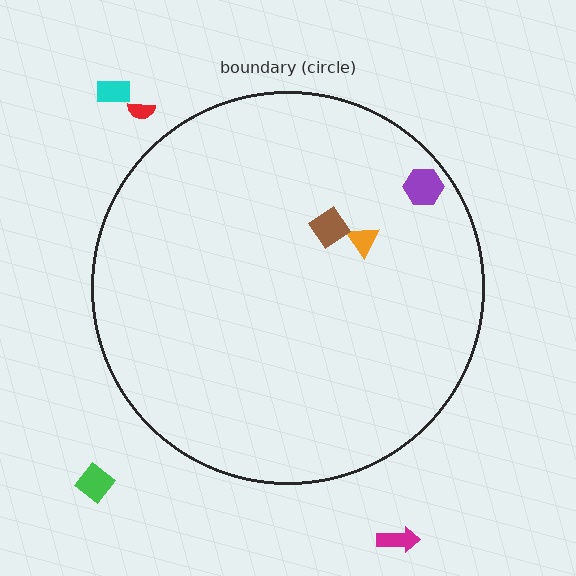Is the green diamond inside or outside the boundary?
Outside.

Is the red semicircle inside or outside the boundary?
Outside.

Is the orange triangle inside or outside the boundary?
Inside.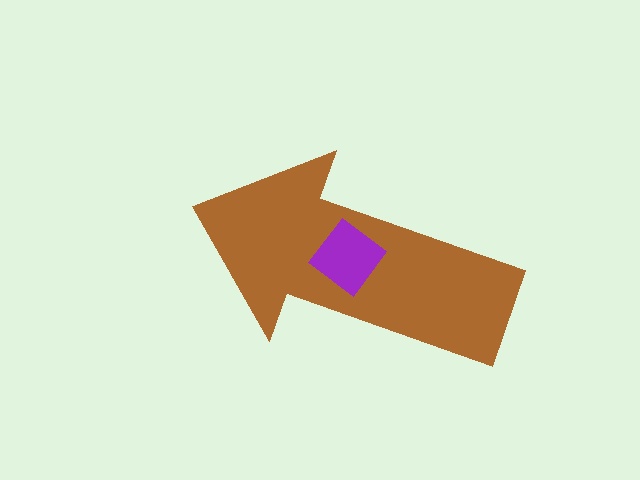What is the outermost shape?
The brown arrow.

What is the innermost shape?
The purple diamond.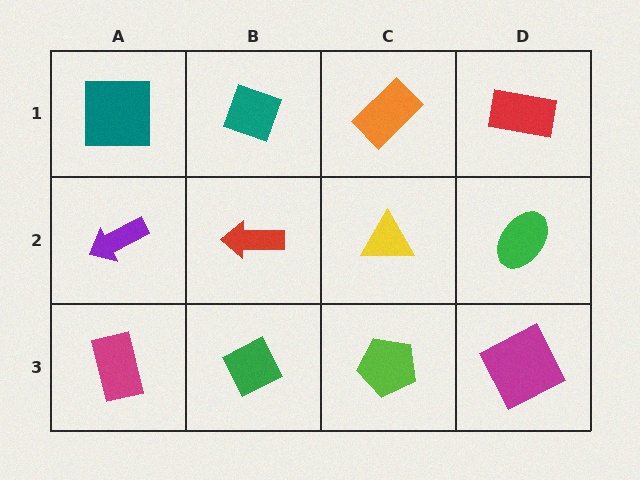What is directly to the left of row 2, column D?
A yellow triangle.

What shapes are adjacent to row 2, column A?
A teal square (row 1, column A), a magenta rectangle (row 3, column A), a red arrow (row 2, column B).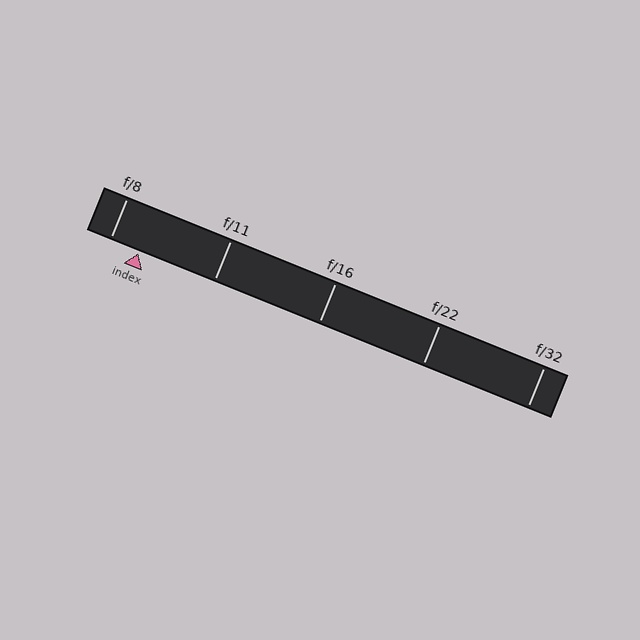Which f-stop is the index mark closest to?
The index mark is closest to f/8.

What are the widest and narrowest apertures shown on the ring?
The widest aperture shown is f/8 and the narrowest is f/32.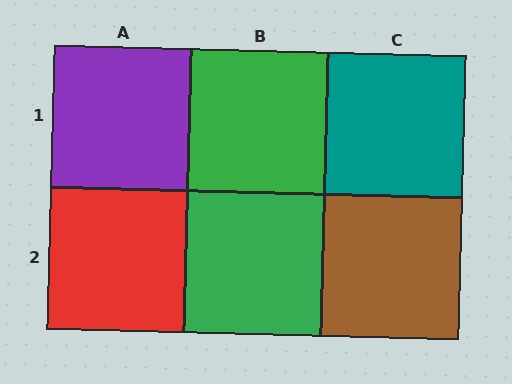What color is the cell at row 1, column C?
Teal.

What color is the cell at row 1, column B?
Green.